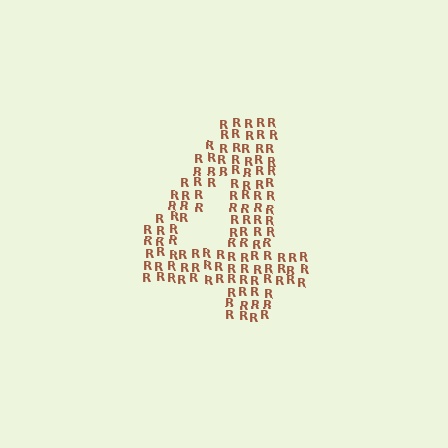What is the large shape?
The large shape is the digit 4.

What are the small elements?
The small elements are letter R's.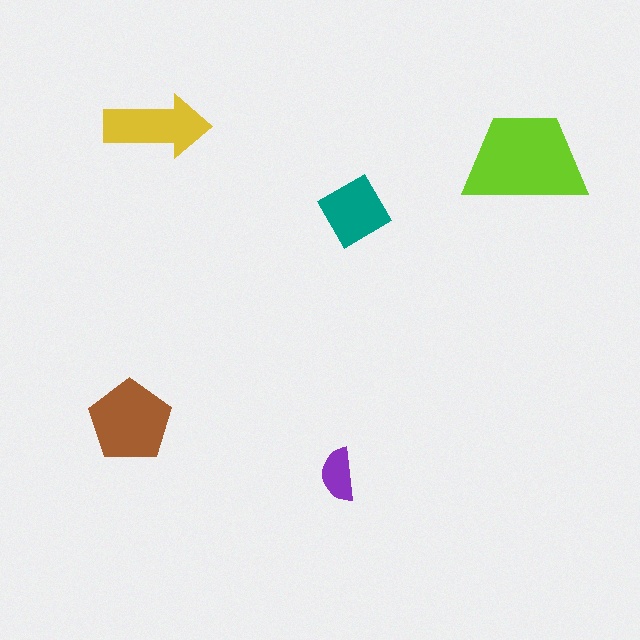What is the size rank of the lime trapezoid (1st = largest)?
1st.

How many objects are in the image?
There are 5 objects in the image.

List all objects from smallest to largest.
The purple semicircle, the teal diamond, the yellow arrow, the brown pentagon, the lime trapezoid.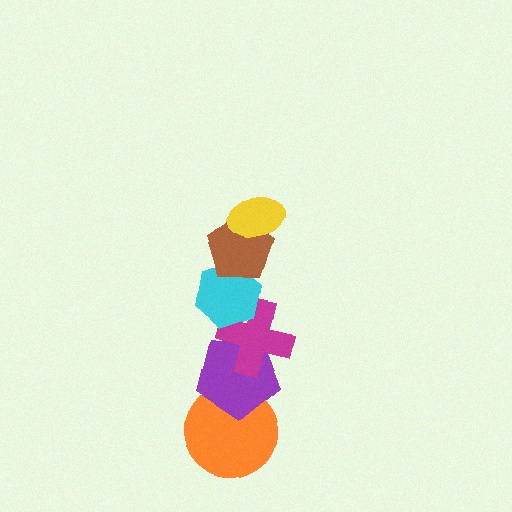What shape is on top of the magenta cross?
The cyan hexagon is on top of the magenta cross.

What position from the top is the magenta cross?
The magenta cross is 4th from the top.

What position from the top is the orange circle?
The orange circle is 6th from the top.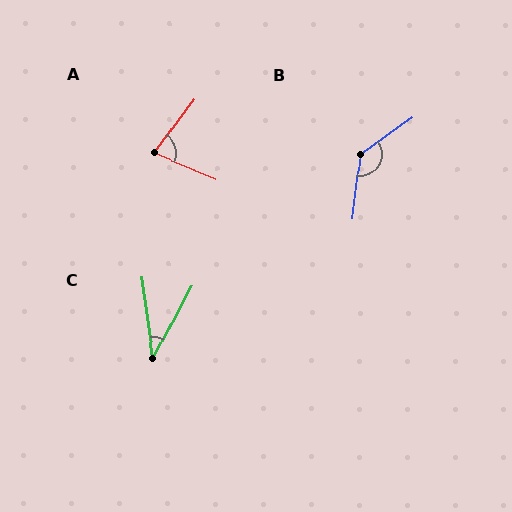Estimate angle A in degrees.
Approximately 76 degrees.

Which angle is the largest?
B, at approximately 132 degrees.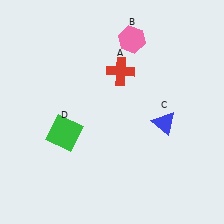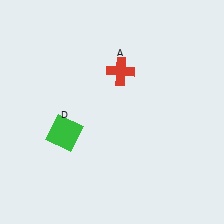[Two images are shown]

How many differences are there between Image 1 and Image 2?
There are 2 differences between the two images.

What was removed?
The blue triangle (C), the pink hexagon (B) were removed in Image 2.